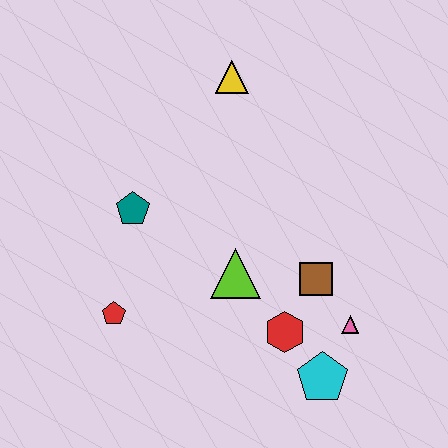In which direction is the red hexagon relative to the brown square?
The red hexagon is below the brown square.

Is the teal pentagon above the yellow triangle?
No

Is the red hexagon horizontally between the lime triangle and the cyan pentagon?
Yes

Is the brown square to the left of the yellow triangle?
No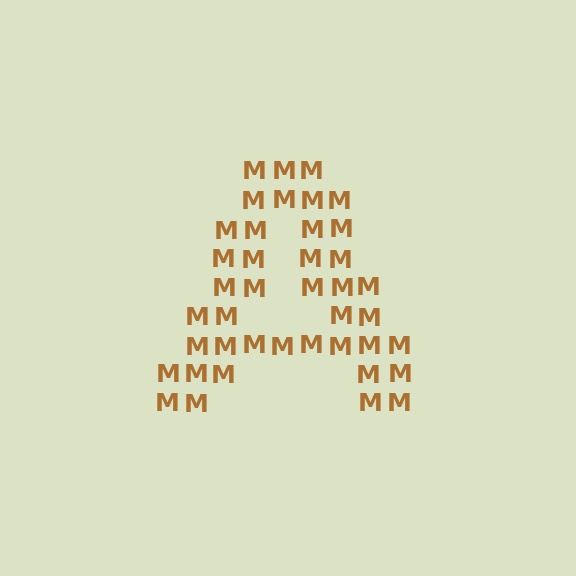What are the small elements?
The small elements are letter M's.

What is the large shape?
The large shape is the letter A.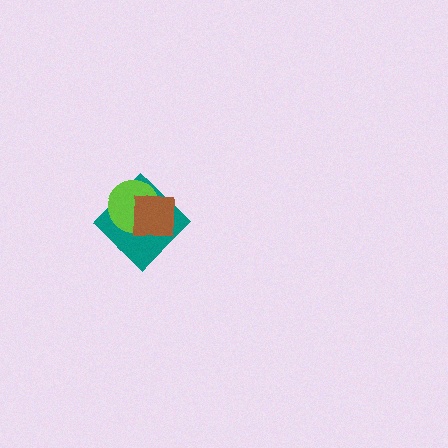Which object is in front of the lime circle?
The brown square is in front of the lime circle.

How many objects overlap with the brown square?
2 objects overlap with the brown square.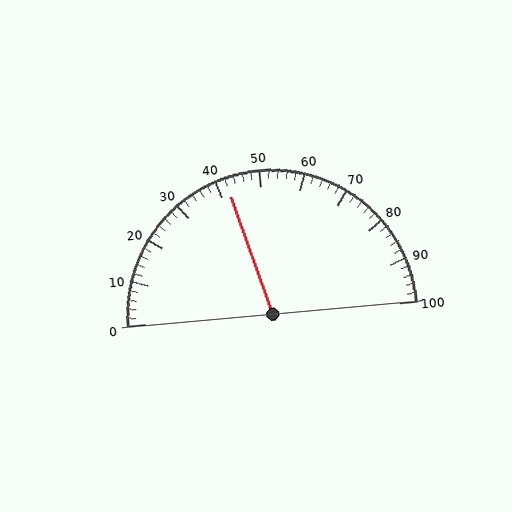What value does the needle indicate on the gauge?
The needle indicates approximately 42.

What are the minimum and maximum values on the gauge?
The gauge ranges from 0 to 100.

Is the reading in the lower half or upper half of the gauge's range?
The reading is in the lower half of the range (0 to 100).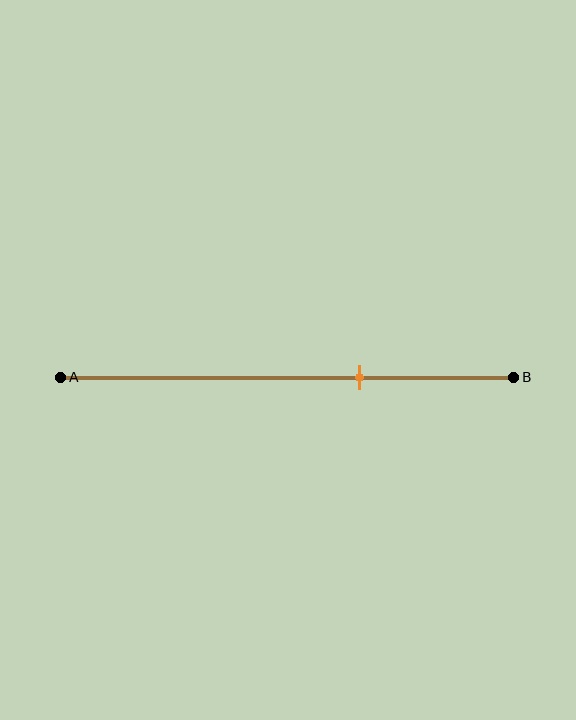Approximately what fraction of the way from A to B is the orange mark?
The orange mark is approximately 65% of the way from A to B.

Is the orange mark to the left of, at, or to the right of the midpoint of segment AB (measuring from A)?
The orange mark is to the right of the midpoint of segment AB.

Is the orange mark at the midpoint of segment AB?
No, the mark is at about 65% from A, not at the 50% midpoint.